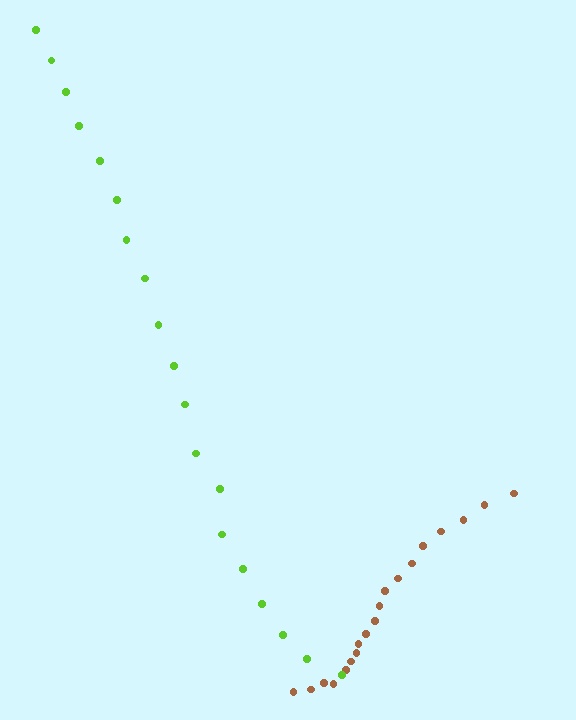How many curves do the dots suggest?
There are 2 distinct paths.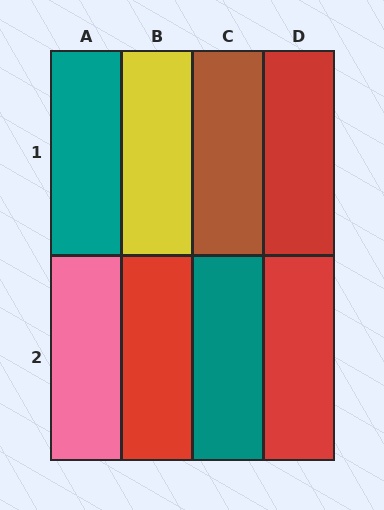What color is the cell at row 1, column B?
Yellow.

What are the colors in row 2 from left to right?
Pink, red, teal, red.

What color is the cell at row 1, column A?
Teal.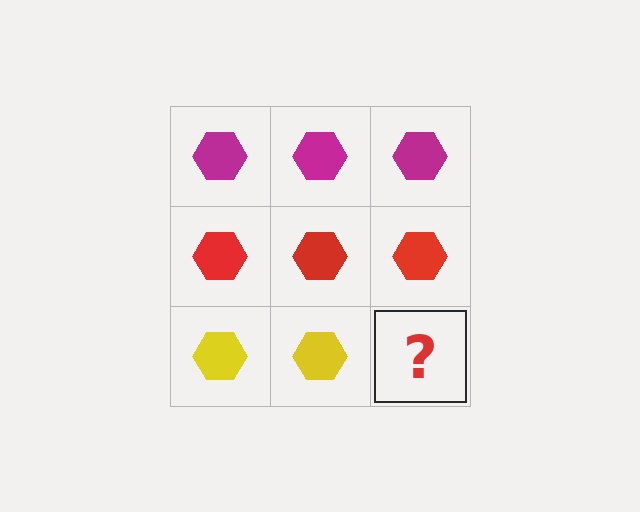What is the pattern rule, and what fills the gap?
The rule is that each row has a consistent color. The gap should be filled with a yellow hexagon.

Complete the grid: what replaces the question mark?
The question mark should be replaced with a yellow hexagon.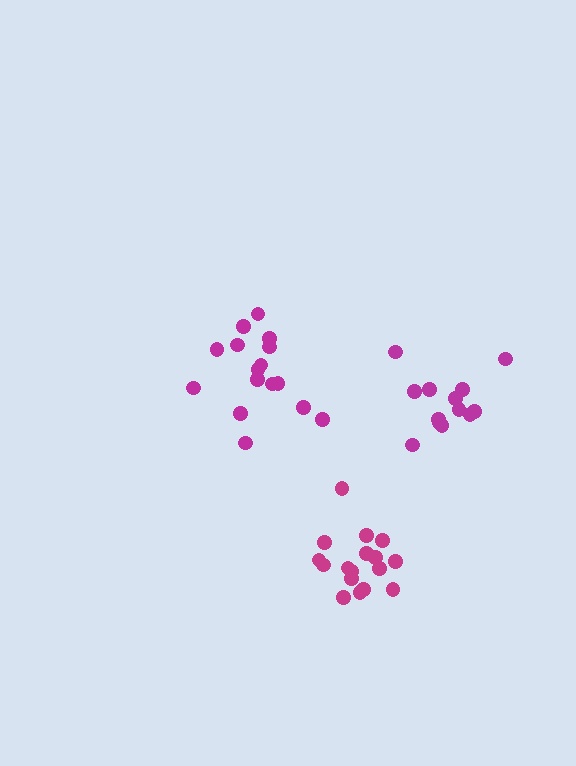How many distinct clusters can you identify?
There are 3 distinct clusters.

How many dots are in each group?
Group 1: 16 dots, Group 2: 17 dots, Group 3: 13 dots (46 total).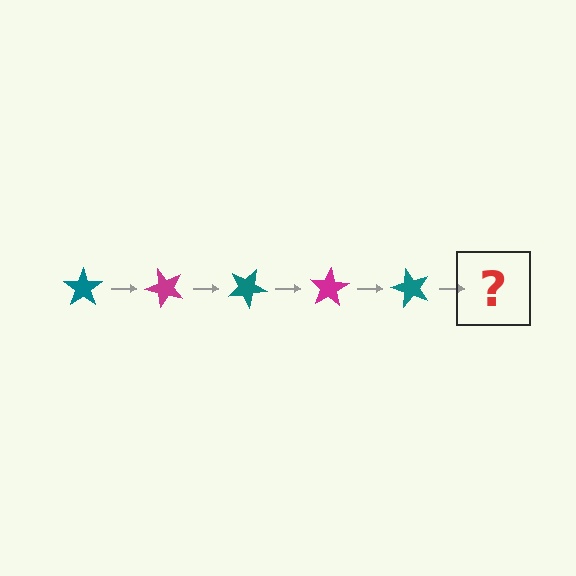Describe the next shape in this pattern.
It should be a magenta star, rotated 250 degrees from the start.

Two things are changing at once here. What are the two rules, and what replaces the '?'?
The two rules are that it rotates 50 degrees each step and the color cycles through teal and magenta. The '?' should be a magenta star, rotated 250 degrees from the start.